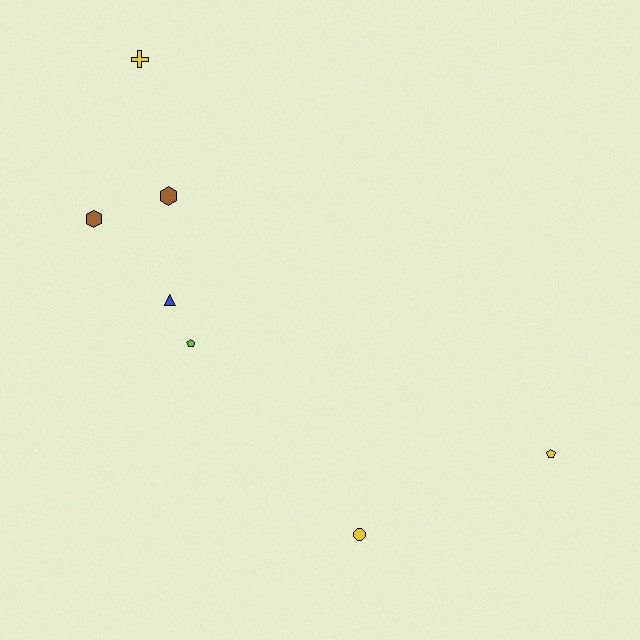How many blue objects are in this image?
There is 1 blue object.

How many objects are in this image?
There are 7 objects.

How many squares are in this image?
There are no squares.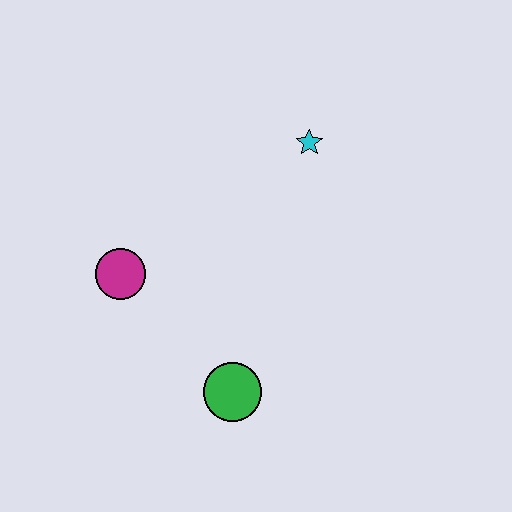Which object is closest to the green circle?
The magenta circle is closest to the green circle.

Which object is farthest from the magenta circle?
The cyan star is farthest from the magenta circle.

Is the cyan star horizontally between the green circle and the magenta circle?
No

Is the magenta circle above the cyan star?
No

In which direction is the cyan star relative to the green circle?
The cyan star is above the green circle.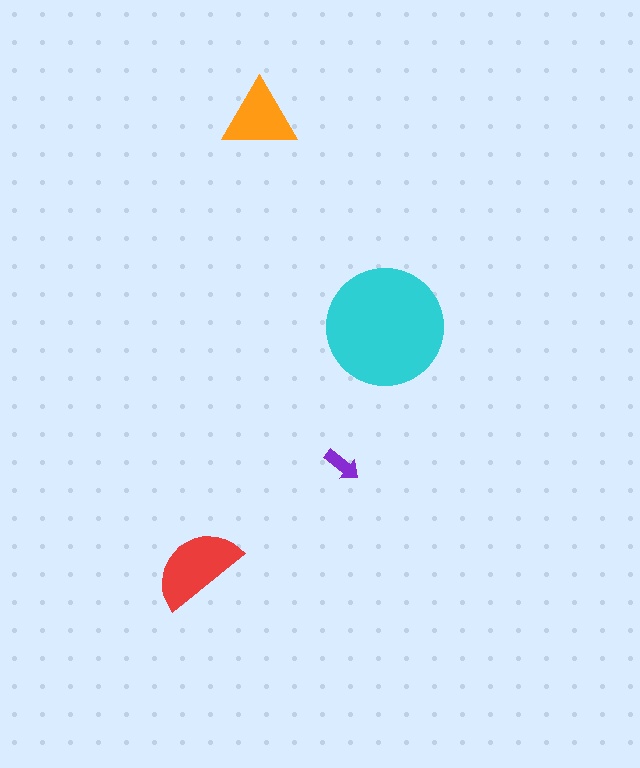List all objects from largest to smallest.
The cyan circle, the red semicircle, the orange triangle, the purple arrow.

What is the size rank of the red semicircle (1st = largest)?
2nd.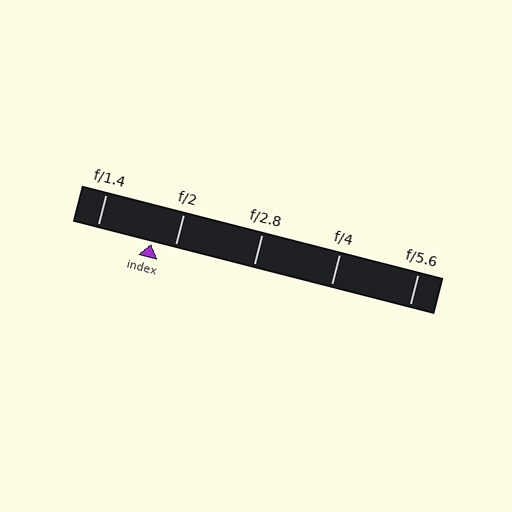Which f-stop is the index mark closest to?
The index mark is closest to f/2.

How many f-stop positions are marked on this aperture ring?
There are 5 f-stop positions marked.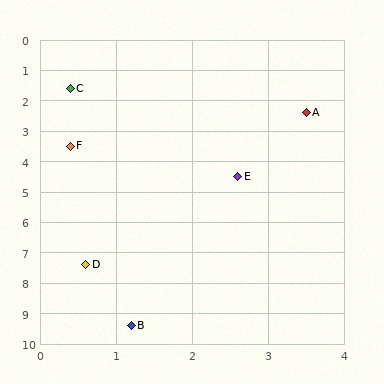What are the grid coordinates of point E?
Point E is at approximately (2.6, 4.5).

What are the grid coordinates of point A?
Point A is at approximately (3.5, 2.4).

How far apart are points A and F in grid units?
Points A and F are about 3.3 grid units apart.